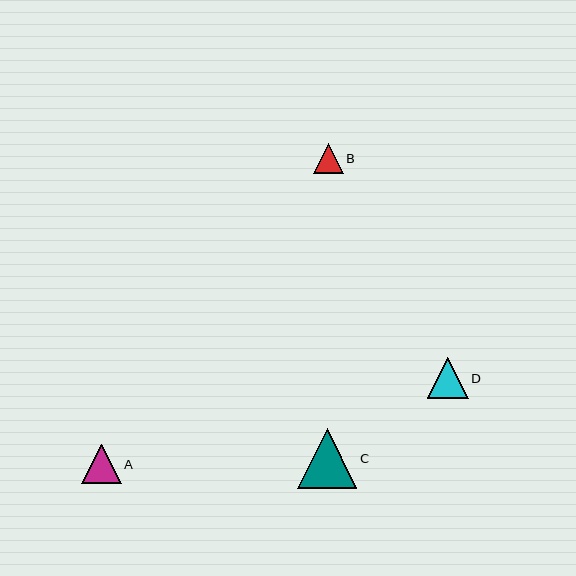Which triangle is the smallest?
Triangle B is the smallest with a size of approximately 30 pixels.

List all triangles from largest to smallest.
From largest to smallest: C, D, A, B.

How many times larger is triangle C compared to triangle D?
Triangle C is approximately 1.5 times the size of triangle D.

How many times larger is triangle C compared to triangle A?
Triangle C is approximately 1.5 times the size of triangle A.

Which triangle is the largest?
Triangle C is the largest with a size of approximately 59 pixels.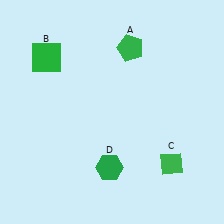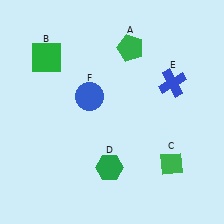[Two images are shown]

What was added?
A blue cross (E), a blue circle (F) were added in Image 2.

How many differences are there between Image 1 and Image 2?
There are 2 differences between the two images.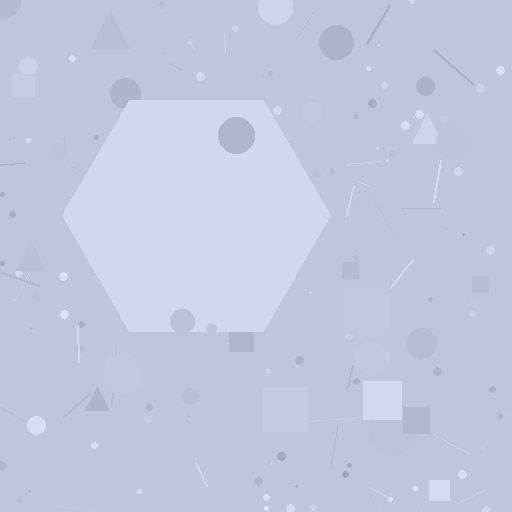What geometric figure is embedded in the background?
A hexagon is embedded in the background.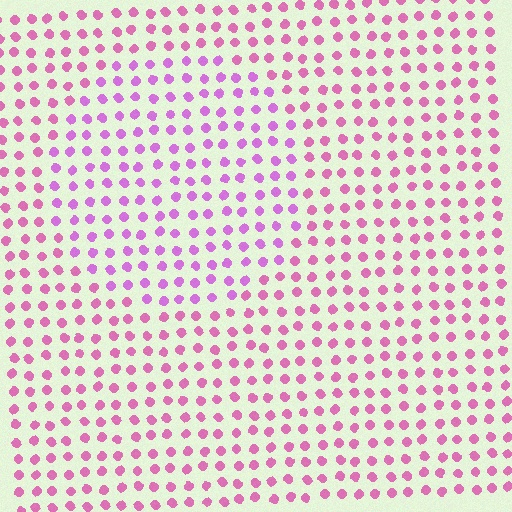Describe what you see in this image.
The image is filled with small pink elements in a uniform arrangement. A circle-shaped region is visible where the elements are tinted to a slightly different hue, forming a subtle color boundary.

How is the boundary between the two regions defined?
The boundary is defined purely by a slight shift in hue (about 27 degrees). Spacing, size, and orientation are identical on both sides.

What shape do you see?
I see a circle.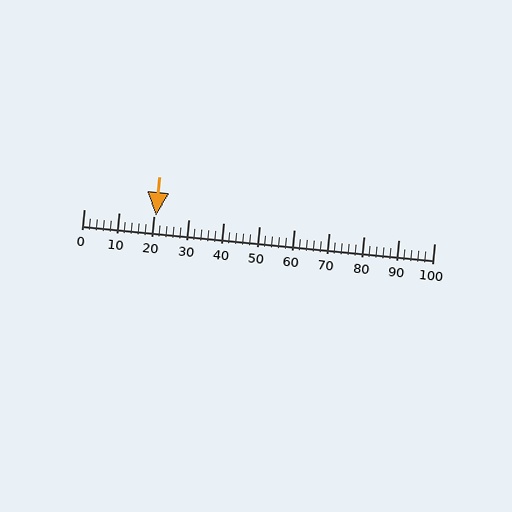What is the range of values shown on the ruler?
The ruler shows values from 0 to 100.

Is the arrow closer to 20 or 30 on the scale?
The arrow is closer to 20.